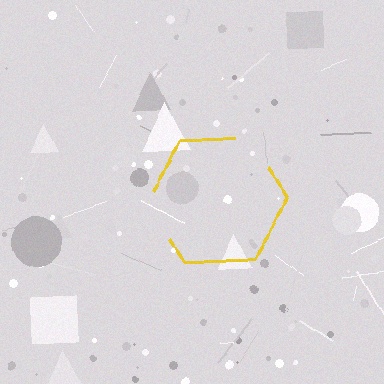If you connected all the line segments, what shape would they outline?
They would outline a hexagon.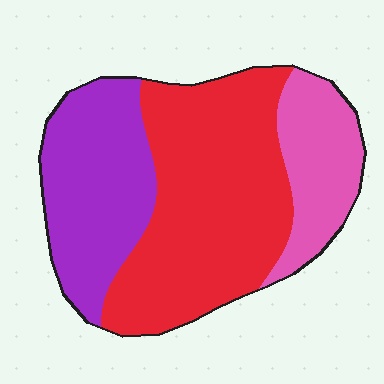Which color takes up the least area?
Pink, at roughly 20%.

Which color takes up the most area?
Red, at roughly 50%.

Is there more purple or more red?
Red.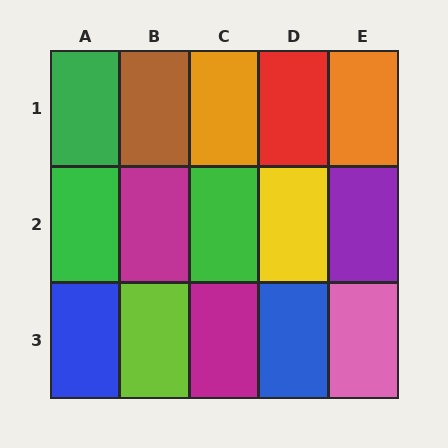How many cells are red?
1 cell is red.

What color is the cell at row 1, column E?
Orange.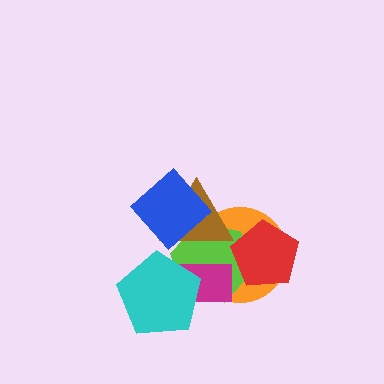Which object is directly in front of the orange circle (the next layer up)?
The lime hexagon is directly in front of the orange circle.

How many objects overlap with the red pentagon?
2 objects overlap with the red pentagon.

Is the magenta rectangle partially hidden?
Yes, it is partially covered by another shape.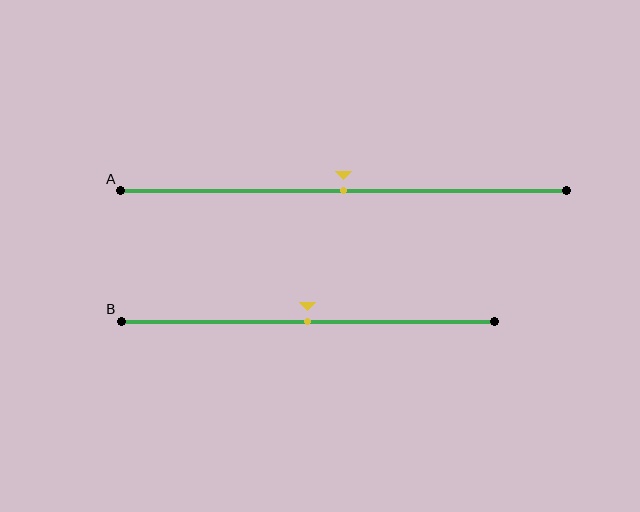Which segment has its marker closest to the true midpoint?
Segment A has its marker closest to the true midpoint.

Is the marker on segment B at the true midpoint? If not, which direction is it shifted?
Yes, the marker on segment B is at the true midpoint.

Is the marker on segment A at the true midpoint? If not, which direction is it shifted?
Yes, the marker on segment A is at the true midpoint.